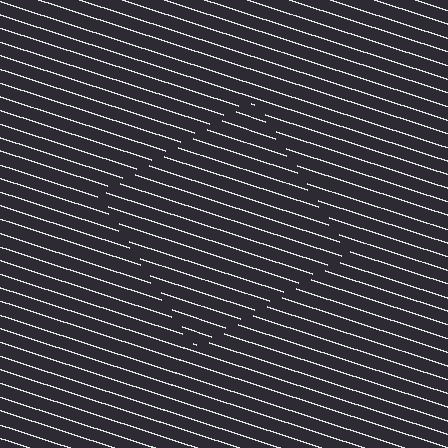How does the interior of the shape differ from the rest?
The interior of the shape contains the same grating, shifted by half a period — the contour is defined by the phase discontinuity where line-ends from the inner and outer gratings abut.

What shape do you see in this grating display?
An illusory square. The interior of the shape contains the same grating, shifted by half a period — the contour is defined by the phase discontinuity where line-ends from the inner and outer gratings abut.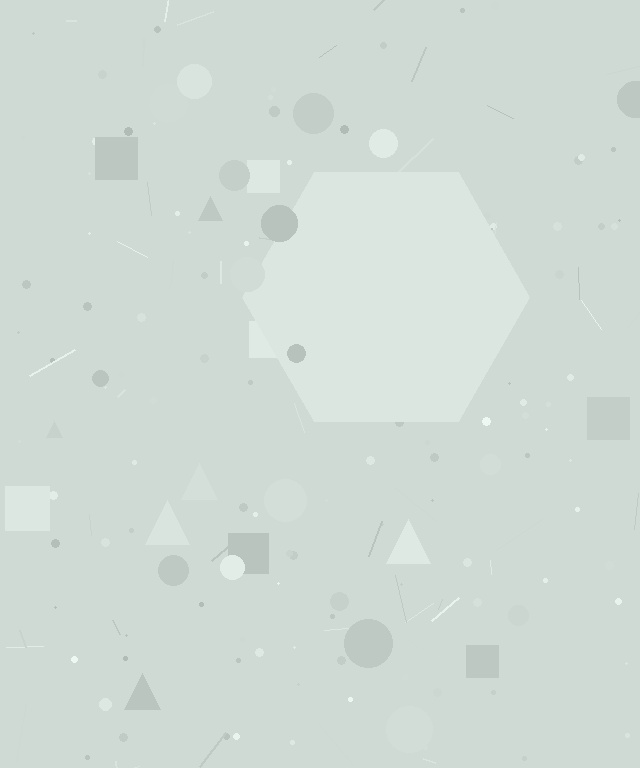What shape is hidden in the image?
A hexagon is hidden in the image.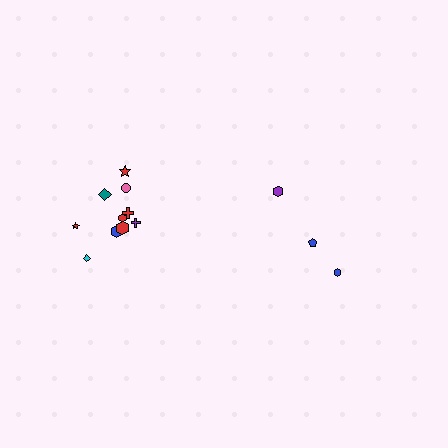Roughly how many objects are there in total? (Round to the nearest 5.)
Roughly 15 objects in total.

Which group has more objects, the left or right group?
The left group.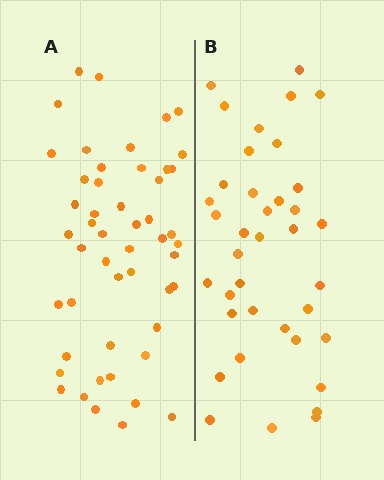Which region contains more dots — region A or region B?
Region A (the left region) has more dots.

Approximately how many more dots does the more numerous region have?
Region A has roughly 12 or so more dots than region B.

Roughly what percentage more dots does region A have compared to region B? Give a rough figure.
About 30% more.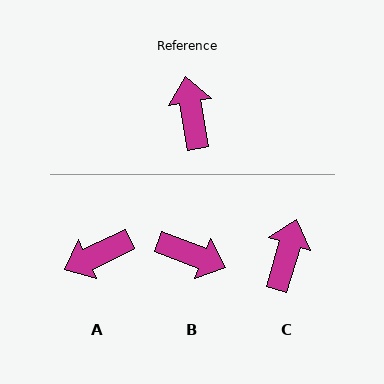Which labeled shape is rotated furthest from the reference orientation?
B, about 121 degrees away.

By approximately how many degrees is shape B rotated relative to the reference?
Approximately 121 degrees clockwise.